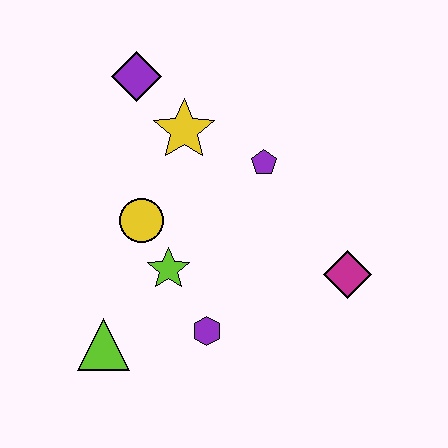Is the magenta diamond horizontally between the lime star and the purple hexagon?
No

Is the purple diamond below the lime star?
No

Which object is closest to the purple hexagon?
The lime star is closest to the purple hexagon.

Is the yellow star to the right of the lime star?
Yes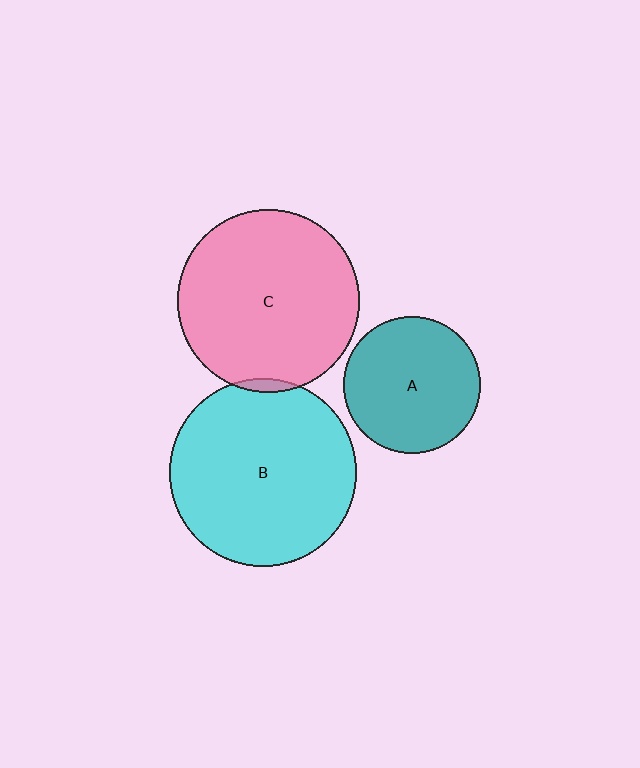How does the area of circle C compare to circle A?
Approximately 1.8 times.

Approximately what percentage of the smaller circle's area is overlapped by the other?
Approximately 5%.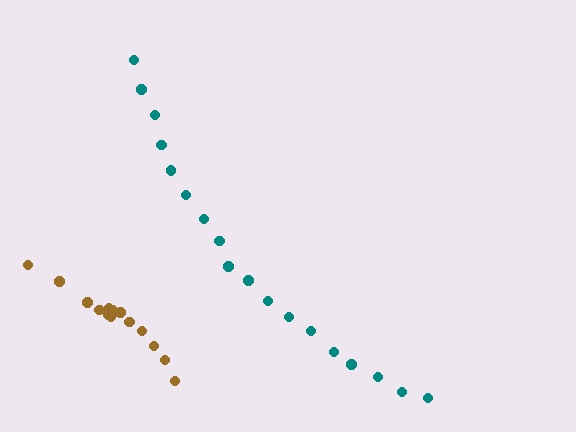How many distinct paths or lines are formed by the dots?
There are 2 distinct paths.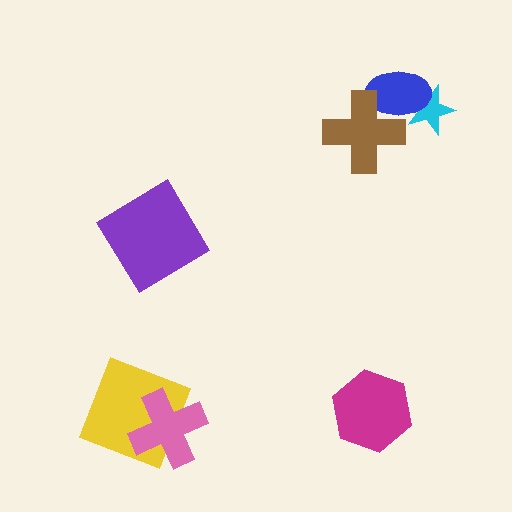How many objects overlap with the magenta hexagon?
0 objects overlap with the magenta hexagon.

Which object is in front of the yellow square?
The pink cross is in front of the yellow square.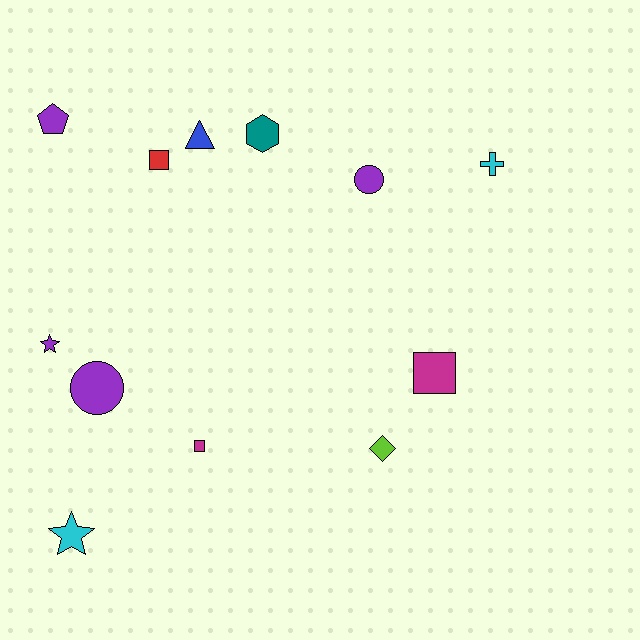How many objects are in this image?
There are 12 objects.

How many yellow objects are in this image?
There are no yellow objects.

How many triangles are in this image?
There is 1 triangle.